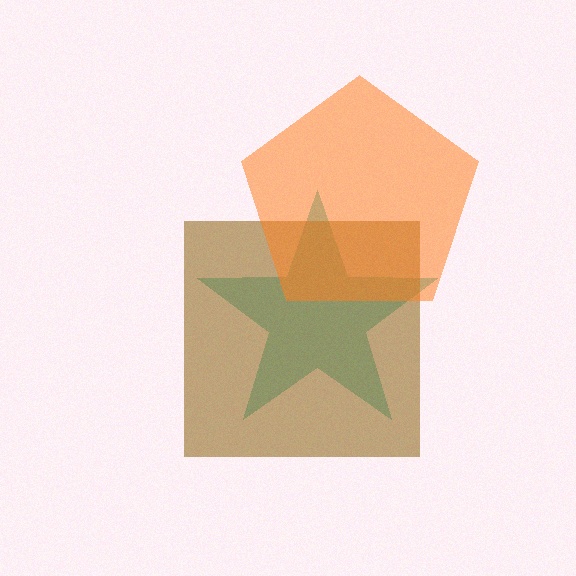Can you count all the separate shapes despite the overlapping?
Yes, there are 3 separate shapes.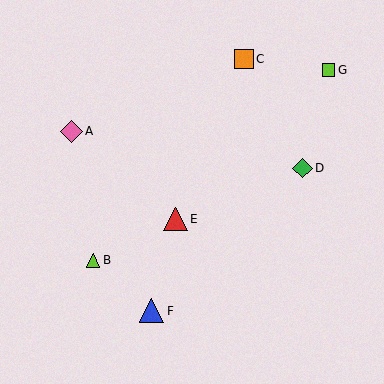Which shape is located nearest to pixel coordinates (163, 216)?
The red triangle (labeled E) at (175, 219) is nearest to that location.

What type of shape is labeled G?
Shape G is a lime square.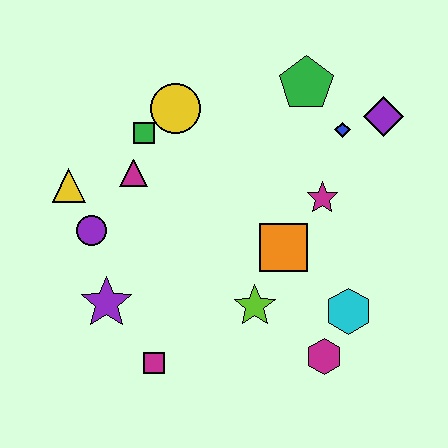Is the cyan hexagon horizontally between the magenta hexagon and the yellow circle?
No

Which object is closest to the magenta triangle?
The green square is closest to the magenta triangle.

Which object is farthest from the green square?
The magenta hexagon is farthest from the green square.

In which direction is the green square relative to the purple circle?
The green square is above the purple circle.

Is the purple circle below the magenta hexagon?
No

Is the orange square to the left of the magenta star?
Yes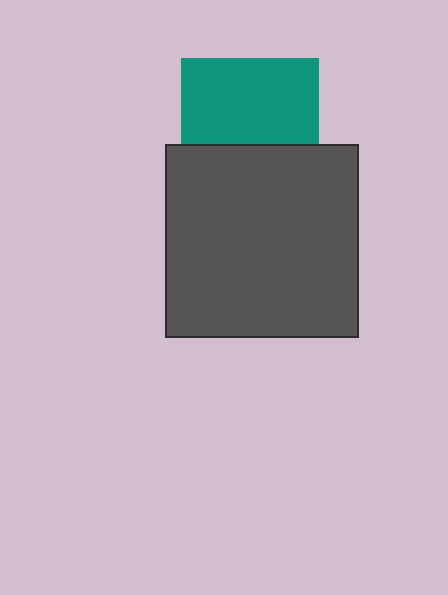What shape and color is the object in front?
The object in front is a dark gray square.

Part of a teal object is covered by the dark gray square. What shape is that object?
It is a square.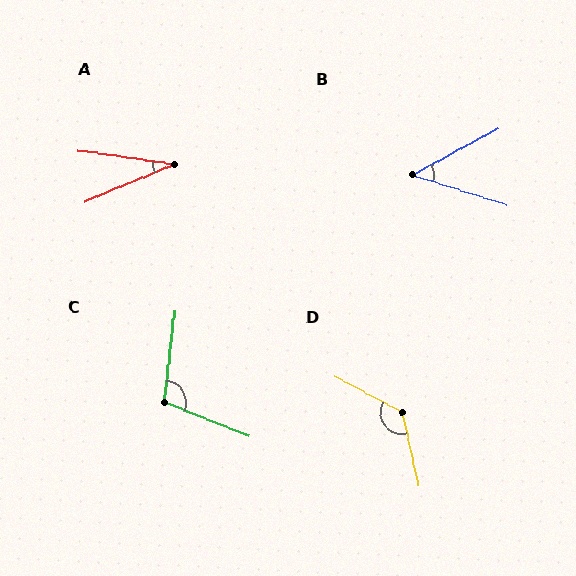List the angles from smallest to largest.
A (31°), B (46°), C (106°), D (130°).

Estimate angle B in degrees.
Approximately 46 degrees.